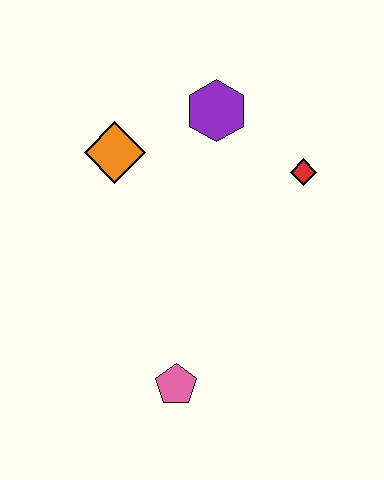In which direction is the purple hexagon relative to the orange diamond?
The purple hexagon is to the right of the orange diamond.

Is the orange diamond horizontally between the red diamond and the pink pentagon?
No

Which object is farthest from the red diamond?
The pink pentagon is farthest from the red diamond.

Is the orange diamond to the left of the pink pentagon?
Yes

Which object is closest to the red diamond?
The purple hexagon is closest to the red diamond.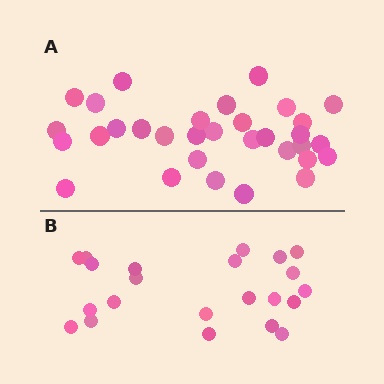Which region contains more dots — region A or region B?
Region A (the top region) has more dots.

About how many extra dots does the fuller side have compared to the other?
Region A has roughly 10 or so more dots than region B.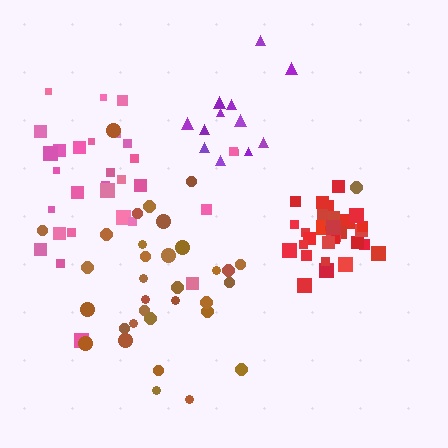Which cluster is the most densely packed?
Red.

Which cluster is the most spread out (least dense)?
Pink.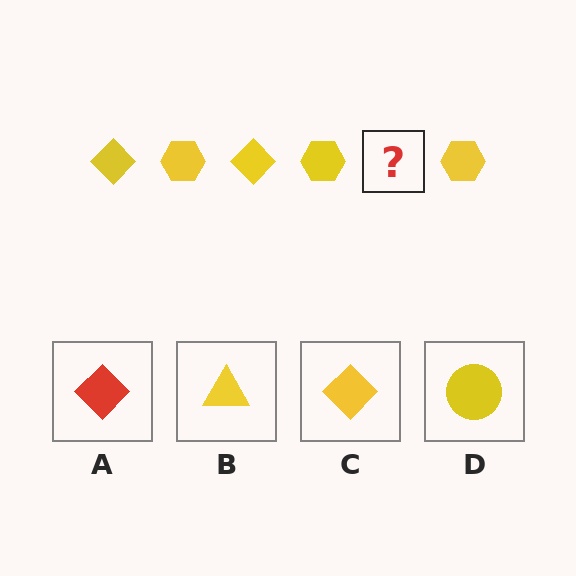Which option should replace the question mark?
Option C.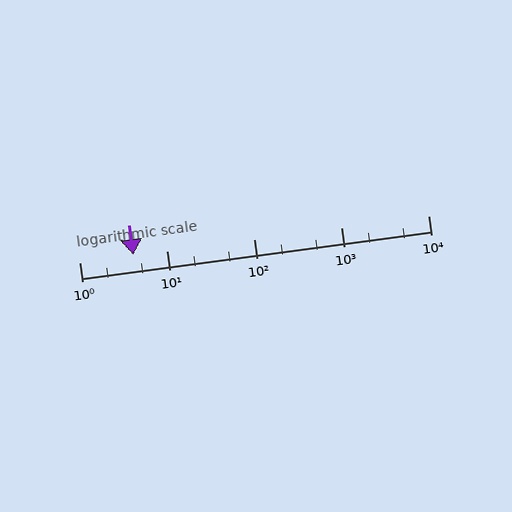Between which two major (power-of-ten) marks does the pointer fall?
The pointer is between 1 and 10.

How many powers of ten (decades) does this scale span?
The scale spans 4 decades, from 1 to 10000.